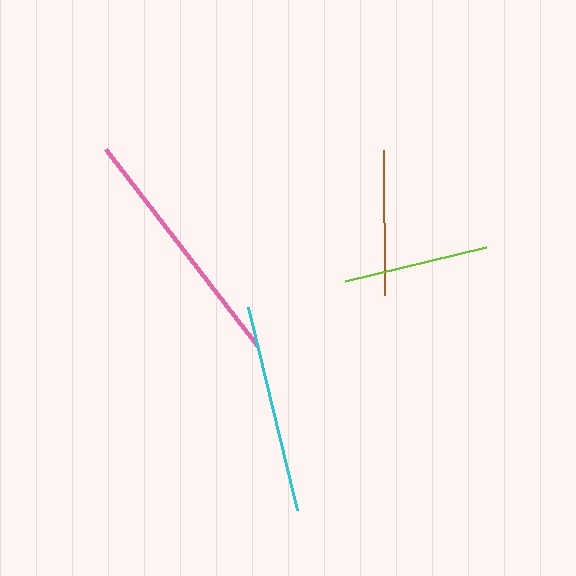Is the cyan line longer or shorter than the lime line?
The cyan line is longer than the lime line.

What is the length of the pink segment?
The pink segment is approximately 249 pixels long.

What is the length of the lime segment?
The lime segment is approximately 145 pixels long.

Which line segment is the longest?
The pink line is the longest at approximately 249 pixels.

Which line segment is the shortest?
The lime line is the shortest at approximately 145 pixels.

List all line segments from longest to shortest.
From longest to shortest: pink, cyan, brown, lime.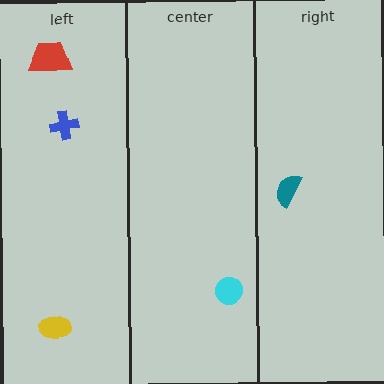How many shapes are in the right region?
1.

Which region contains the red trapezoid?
The left region.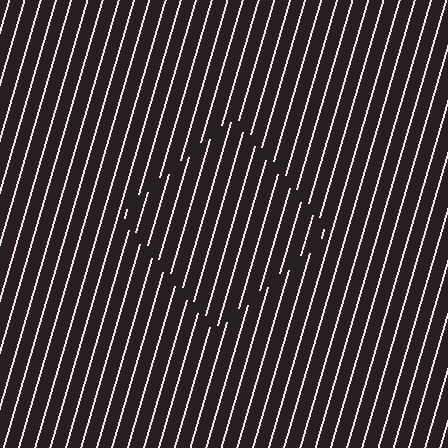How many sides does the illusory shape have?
4 sides — the line-ends trace a square.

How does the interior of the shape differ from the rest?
The interior of the shape contains the same grating, shifted by half a period — the contour is defined by the phase discontinuity where line-ends from the inner and outer gratings abut.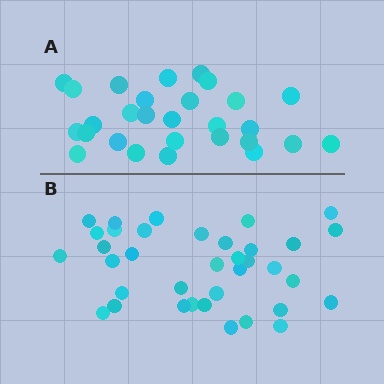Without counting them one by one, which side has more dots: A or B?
Region B (the bottom region) has more dots.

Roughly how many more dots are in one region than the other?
Region B has roughly 8 or so more dots than region A.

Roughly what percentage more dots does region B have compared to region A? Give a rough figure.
About 30% more.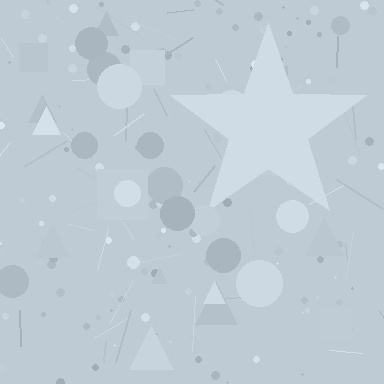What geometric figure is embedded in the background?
A star is embedded in the background.